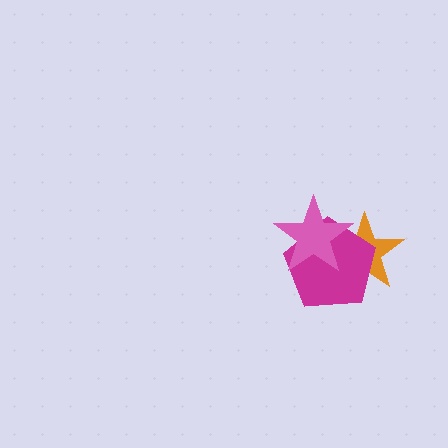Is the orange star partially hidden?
Yes, it is partially covered by another shape.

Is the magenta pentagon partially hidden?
Yes, it is partially covered by another shape.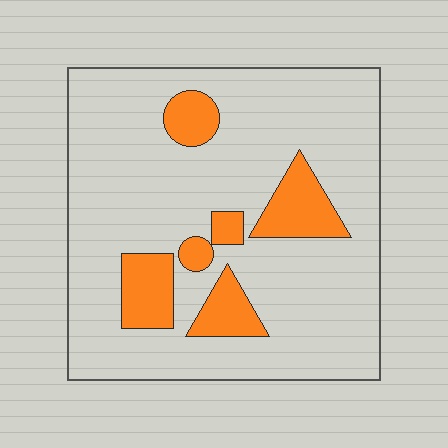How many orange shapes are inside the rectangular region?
6.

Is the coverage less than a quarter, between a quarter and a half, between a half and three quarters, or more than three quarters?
Less than a quarter.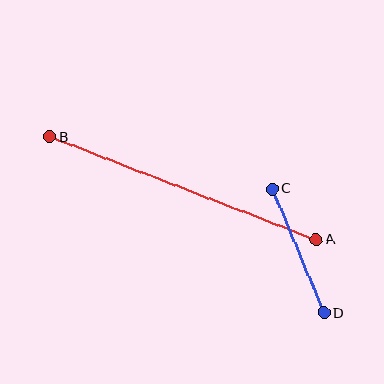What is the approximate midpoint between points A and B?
The midpoint is at approximately (183, 188) pixels.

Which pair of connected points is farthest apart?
Points A and B are farthest apart.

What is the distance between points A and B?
The distance is approximately 285 pixels.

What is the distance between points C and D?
The distance is approximately 134 pixels.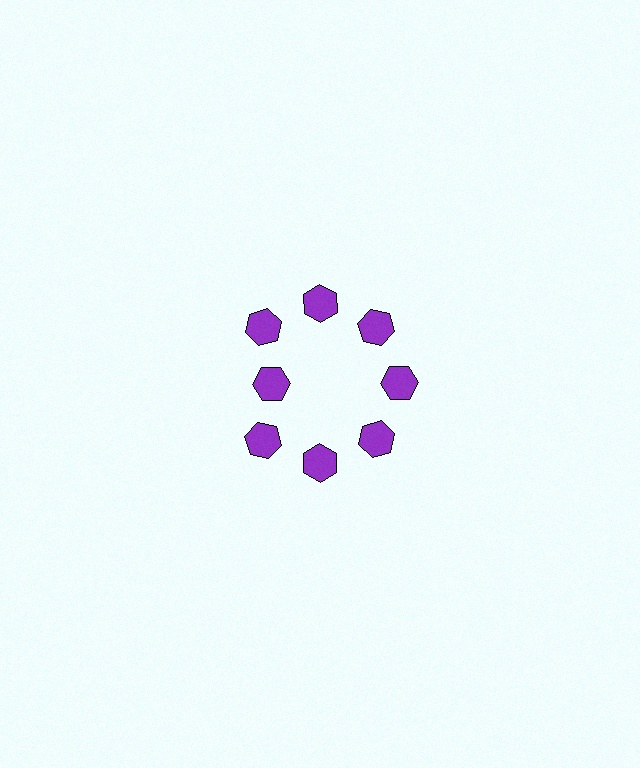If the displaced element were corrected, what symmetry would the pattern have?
It would have 8-fold rotational symmetry — the pattern would map onto itself every 45 degrees.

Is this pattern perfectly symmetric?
No. The 8 purple hexagons are arranged in a ring, but one element near the 9 o'clock position is pulled inward toward the center, breaking the 8-fold rotational symmetry.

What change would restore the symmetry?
The symmetry would be restored by moving it outward, back onto the ring so that all 8 hexagons sit at equal angles and equal distance from the center.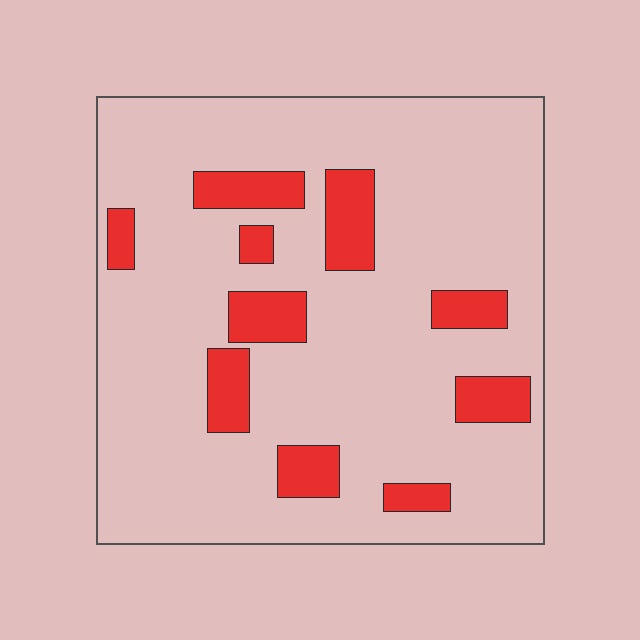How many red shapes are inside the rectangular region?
10.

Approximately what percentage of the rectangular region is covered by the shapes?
Approximately 15%.